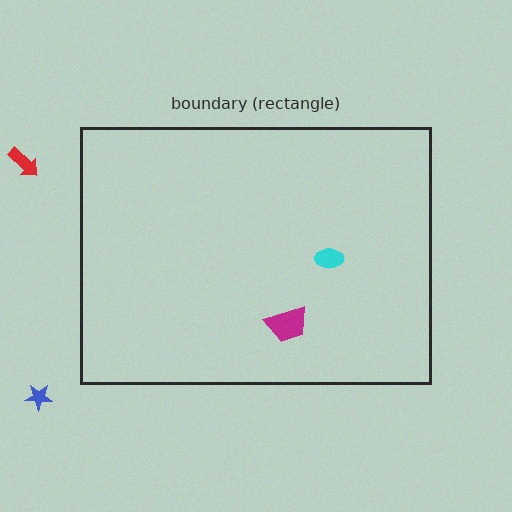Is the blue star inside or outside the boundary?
Outside.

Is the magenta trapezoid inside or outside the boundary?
Inside.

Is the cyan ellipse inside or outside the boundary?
Inside.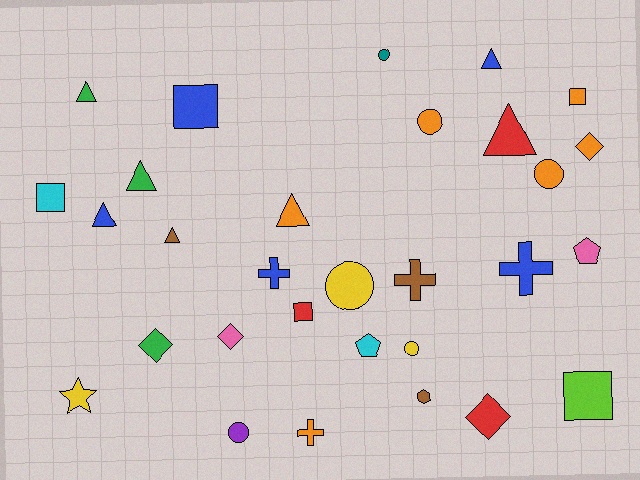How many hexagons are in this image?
There is 1 hexagon.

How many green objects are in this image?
There are 3 green objects.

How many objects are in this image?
There are 30 objects.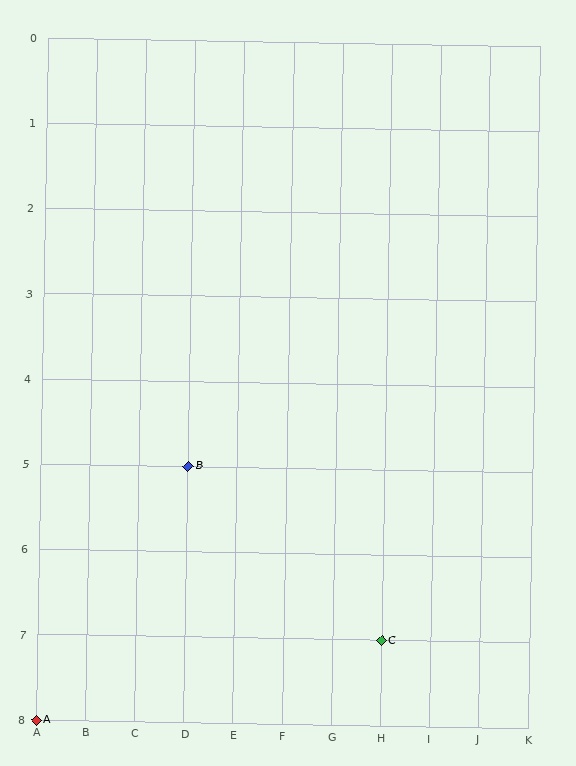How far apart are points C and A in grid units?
Points C and A are 7 columns and 1 row apart (about 7.1 grid units diagonally).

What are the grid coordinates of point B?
Point B is at grid coordinates (D, 5).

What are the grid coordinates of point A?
Point A is at grid coordinates (A, 8).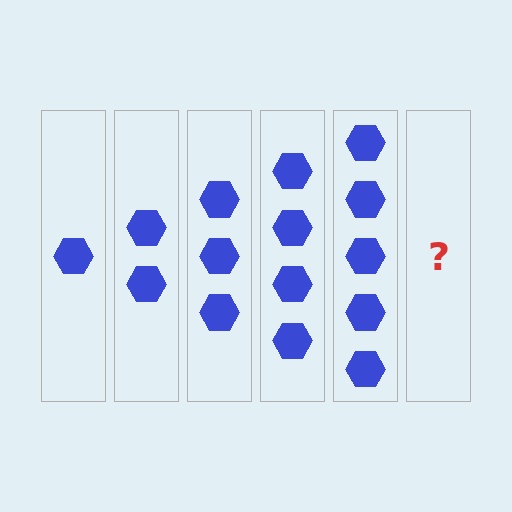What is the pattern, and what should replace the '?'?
The pattern is that each step adds one more hexagon. The '?' should be 6 hexagons.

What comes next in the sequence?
The next element should be 6 hexagons.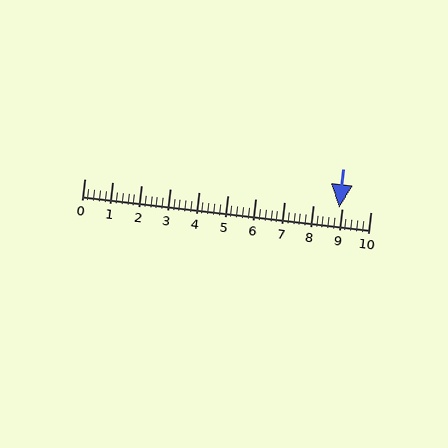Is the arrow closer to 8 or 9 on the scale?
The arrow is closer to 9.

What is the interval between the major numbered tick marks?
The major tick marks are spaced 1 units apart.